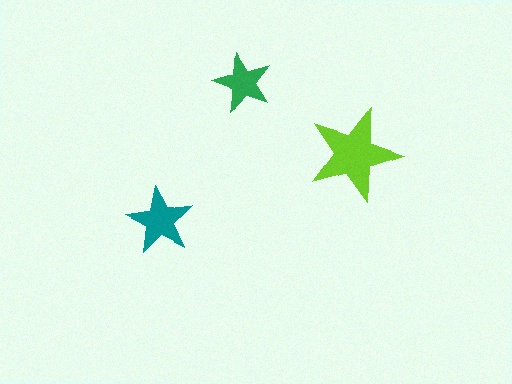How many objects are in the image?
There are 3 objects in the image.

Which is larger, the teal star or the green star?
The teal one.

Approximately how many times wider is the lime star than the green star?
About 1.5 times wider.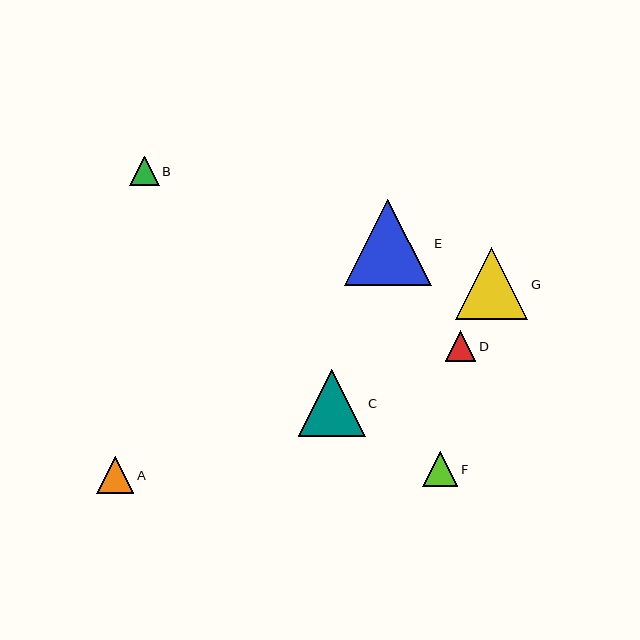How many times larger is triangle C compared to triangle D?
Triangle C is approximately 2.2 times the size of triangle D.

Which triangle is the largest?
Triangle E is the largest with a size of approximately 86 pixels.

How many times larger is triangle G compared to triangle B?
Triangle G is approximately 2.4 times the size of triangle B.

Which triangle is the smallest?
Triangle B is the smallest with a size of approximately 30 pixels.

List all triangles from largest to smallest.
From largest to smallest: E, G, C, A, F, D, B.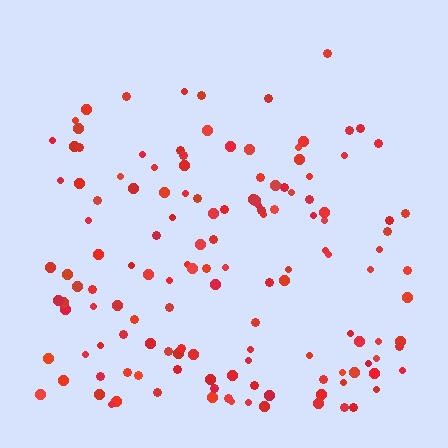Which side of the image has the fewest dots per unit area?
The top.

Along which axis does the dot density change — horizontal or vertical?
Vertical.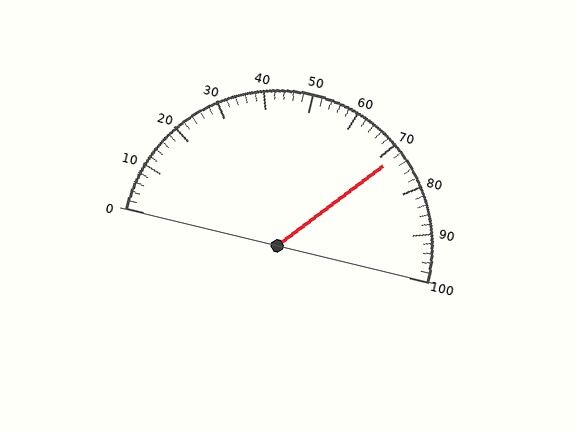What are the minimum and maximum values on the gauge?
The gauge ranges from 0 to 100.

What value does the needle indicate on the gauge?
The needle indicates approximately 72.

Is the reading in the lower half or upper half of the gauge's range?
The reading is in the upper half of the range (0 to 100).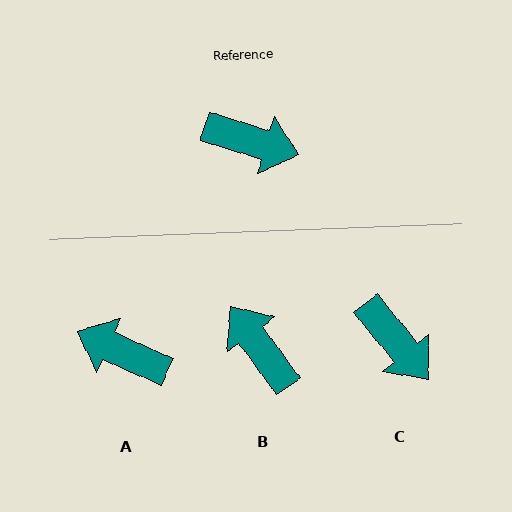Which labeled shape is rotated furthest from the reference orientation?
A, about 173 degrees away.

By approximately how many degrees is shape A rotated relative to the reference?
Approximately 173 degrees counter-clockwise.